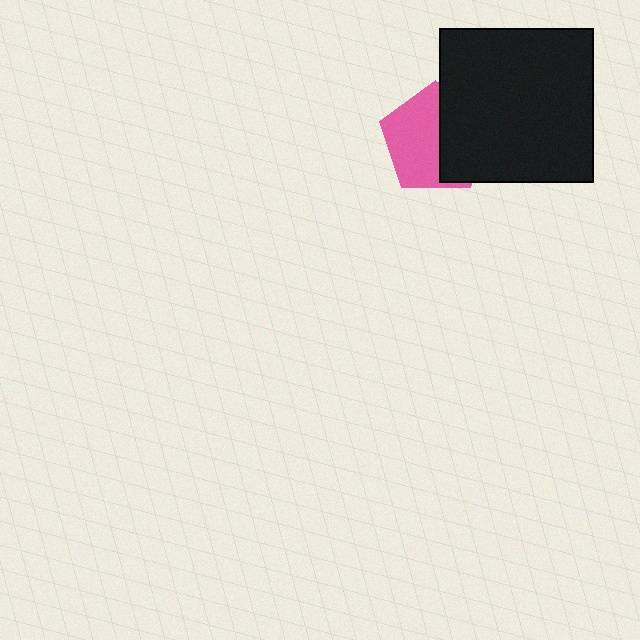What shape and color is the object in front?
The object in front is a black square.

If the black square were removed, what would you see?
You would see the complete pink pentagon.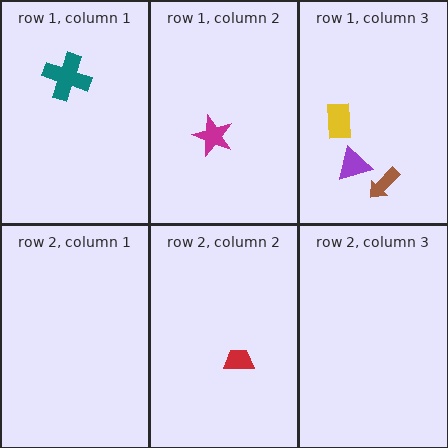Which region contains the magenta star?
The row 1, column 2 region.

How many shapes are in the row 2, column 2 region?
1.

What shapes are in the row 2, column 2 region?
The red trapezoid.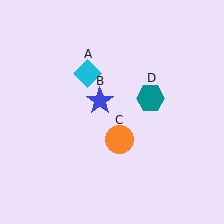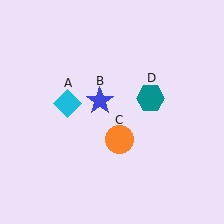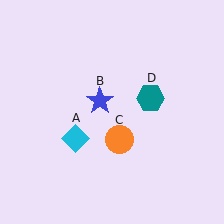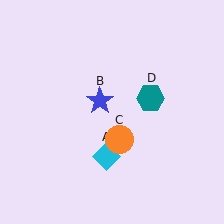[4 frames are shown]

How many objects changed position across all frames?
1 object changed position: cyan diamond (object A).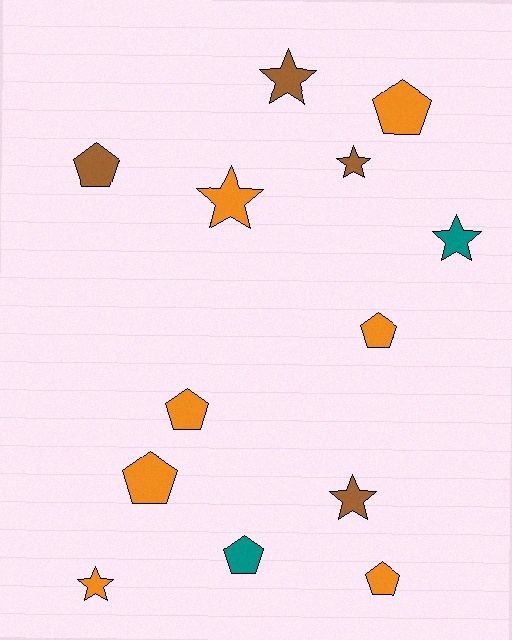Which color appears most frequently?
Orange, with 7 objects.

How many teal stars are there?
There is 1 teal star.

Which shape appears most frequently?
Pentagon, with 7 objects.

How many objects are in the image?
There are 13 objects.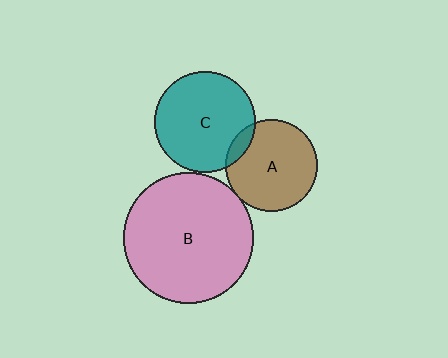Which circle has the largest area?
Circle B (pink).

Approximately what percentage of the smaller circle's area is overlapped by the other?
Approximately 5%.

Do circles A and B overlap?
Yes.